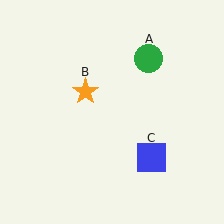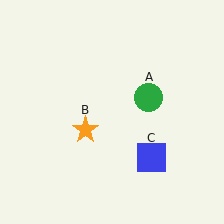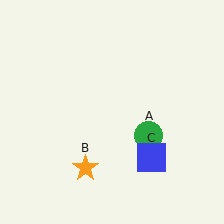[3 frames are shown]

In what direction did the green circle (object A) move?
The green circle (object A) moved down.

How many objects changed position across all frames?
2 objects changed position: green circle (object A), orange star (object B).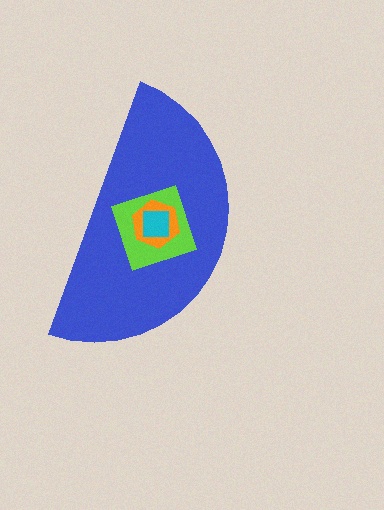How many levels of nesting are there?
4.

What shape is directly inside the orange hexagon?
The cyan square.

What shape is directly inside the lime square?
The orange hexagon.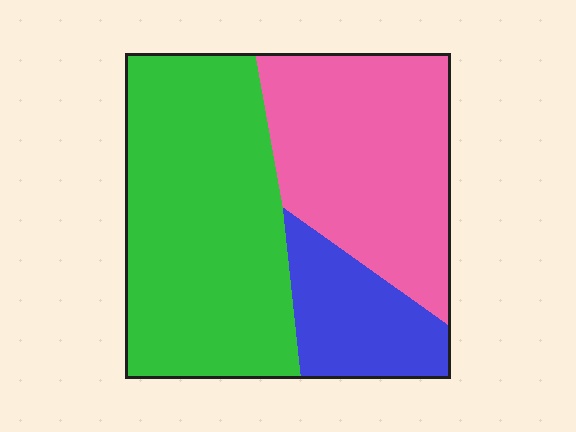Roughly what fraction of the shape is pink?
Pink covers roughly 35% of the shape.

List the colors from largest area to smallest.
From largest to smallest: green, pink, blue.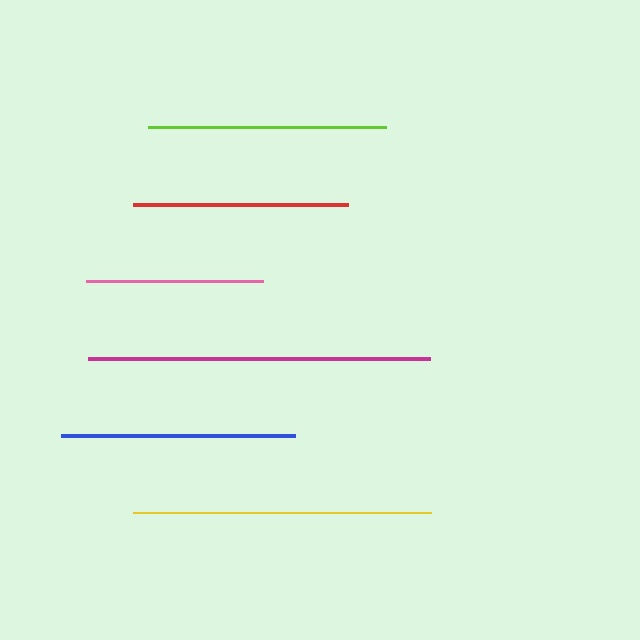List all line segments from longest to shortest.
From longest to shortest: magenta, yellow, lime, blue, red, pink.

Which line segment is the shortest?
The pink line is the shortest at approximately 177 pixels.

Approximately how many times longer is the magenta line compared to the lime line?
The magenta line is approximately 1.4 times the length of the lime line.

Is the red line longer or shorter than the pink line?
The red line is longer than the pink line.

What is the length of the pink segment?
The pink segment is approximately 177 pixels long.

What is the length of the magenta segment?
The magenta segment is approximately 342 pixels long.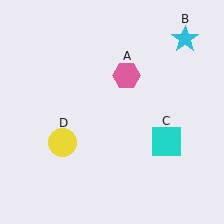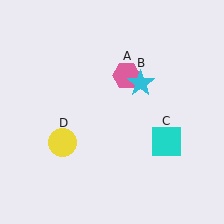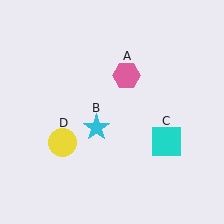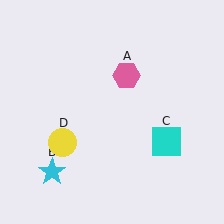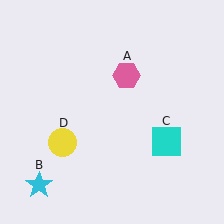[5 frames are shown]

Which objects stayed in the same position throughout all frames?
Pink hexagon (object A) and cyan square (object C) and yellow circle (object D) remained stationary.